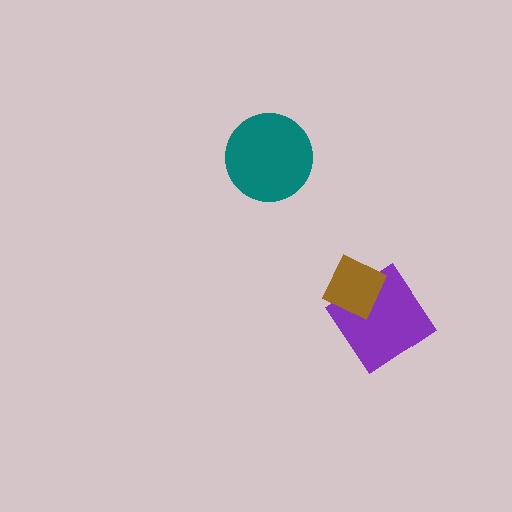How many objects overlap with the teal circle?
0 objects overlap with the teal circle.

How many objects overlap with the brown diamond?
1 object overlaps with the brown diamond.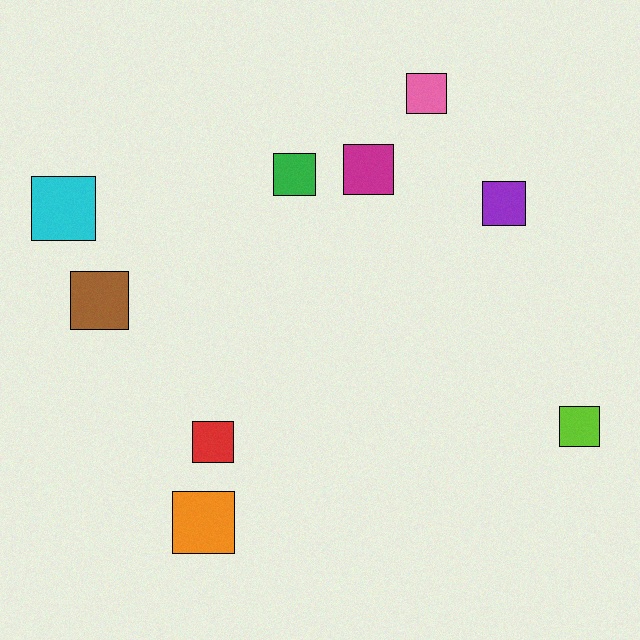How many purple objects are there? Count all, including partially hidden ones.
There is 1 purple object.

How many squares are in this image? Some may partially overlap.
There are 9 squares.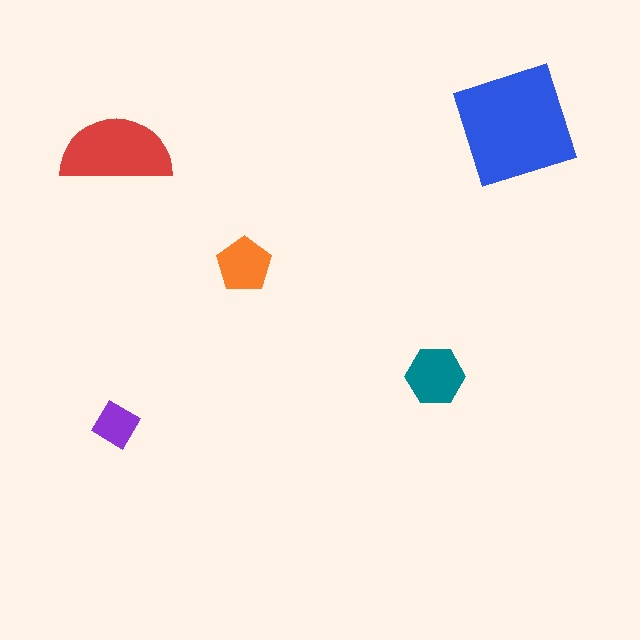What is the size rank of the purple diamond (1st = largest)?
5th.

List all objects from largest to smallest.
The blue square, the red semicircle, the teal hexagon, the orange pentagon, the purple diamond.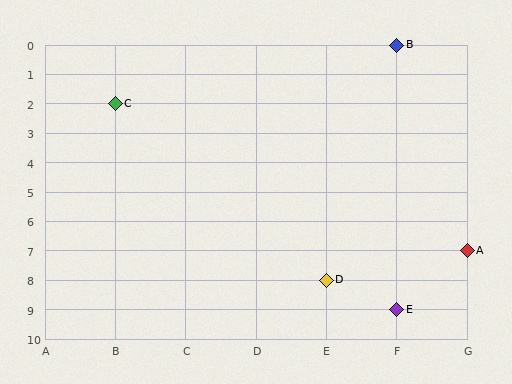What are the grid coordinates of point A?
Point A is at grid coordinates (G, 7).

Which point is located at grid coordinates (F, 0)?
Point B is at (F, 0).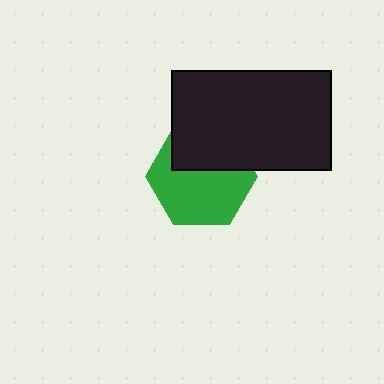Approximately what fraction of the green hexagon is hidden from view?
Roughly 38% of the green hexagon is hidden behind the black rectangle.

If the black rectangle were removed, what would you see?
You would see the complete green hexagon.